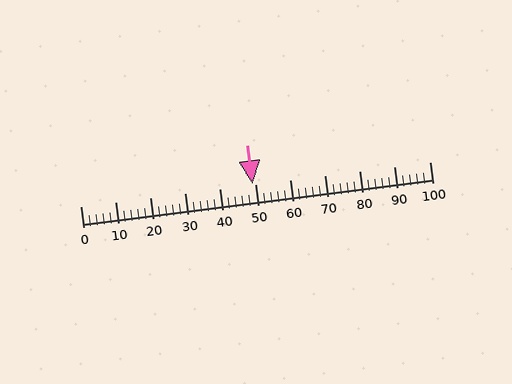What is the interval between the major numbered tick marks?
The major tick marks are spaced 10 units apart.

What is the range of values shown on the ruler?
The ruler shows values from 0 to 100.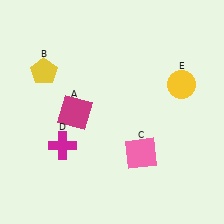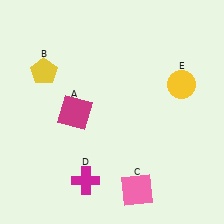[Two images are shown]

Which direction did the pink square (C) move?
The pink square (C) moved down.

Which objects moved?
The objects that moved are: the pink square (C), the magenta cross (D).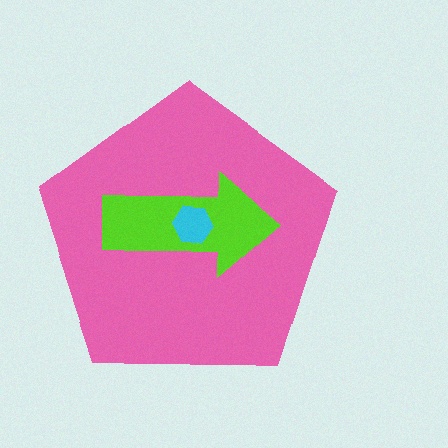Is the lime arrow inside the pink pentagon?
Yes.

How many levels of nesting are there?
3.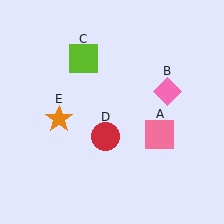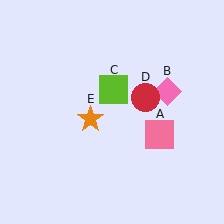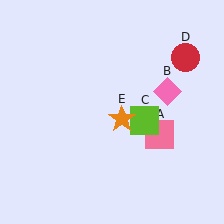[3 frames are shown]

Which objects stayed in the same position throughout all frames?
Pink square (object A) and pink diamond (object B) remained stationary.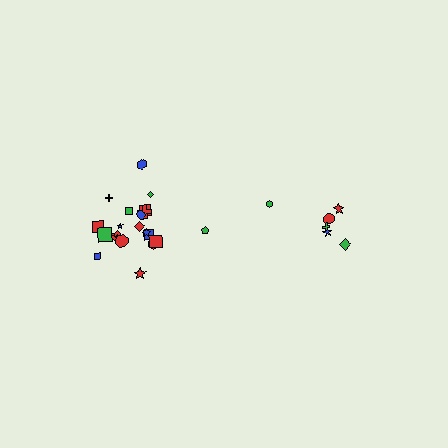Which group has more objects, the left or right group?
The left group.